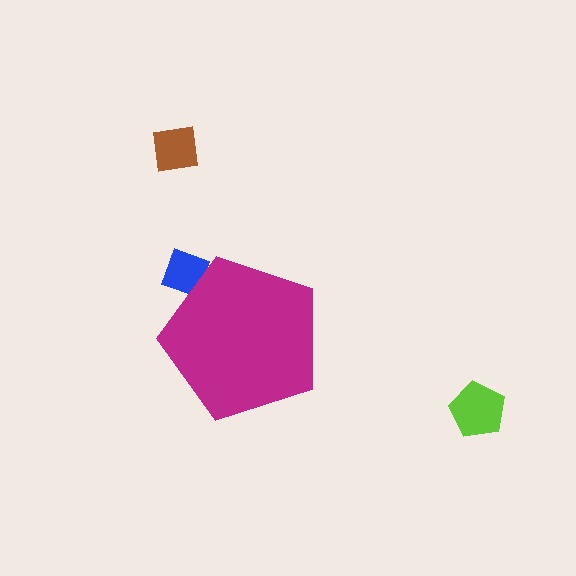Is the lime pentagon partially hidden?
No, the lime pentagon is fully visible.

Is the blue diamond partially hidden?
Yes, the blue diamond is partially hidden behind the magenta pentagon.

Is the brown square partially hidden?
No, the brown square is fully visible.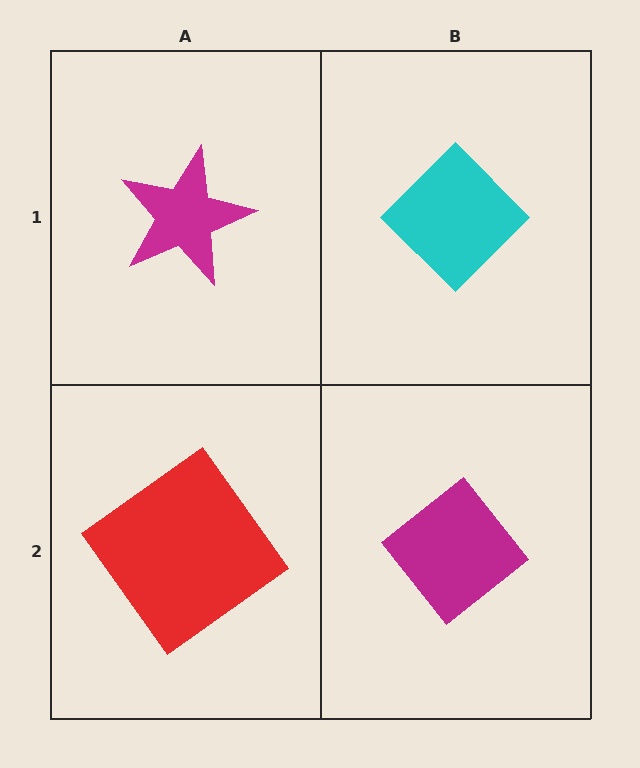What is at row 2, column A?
A red diamond.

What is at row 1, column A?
A magenta star.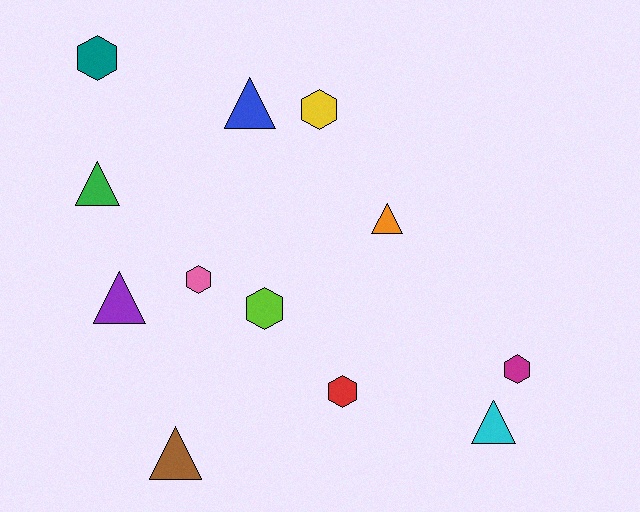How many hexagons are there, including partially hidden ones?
There are 6 hexagons.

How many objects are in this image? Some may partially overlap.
There are 12 objects.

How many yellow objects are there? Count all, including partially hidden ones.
There is 1 yellow object.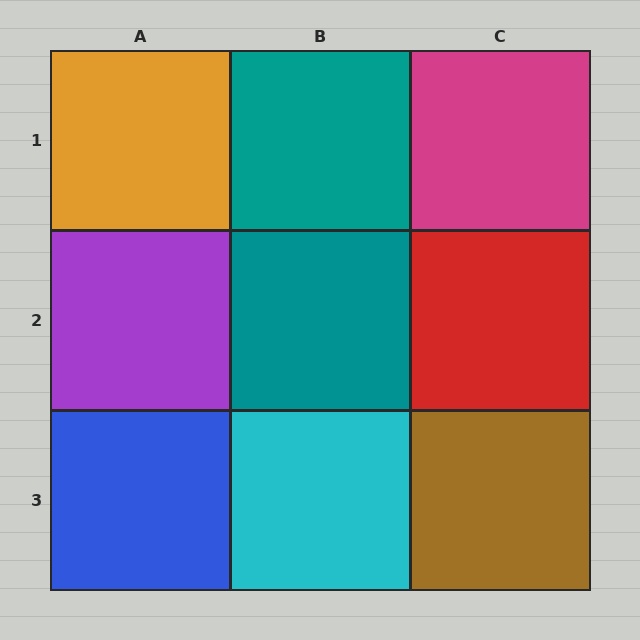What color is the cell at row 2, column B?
Teal.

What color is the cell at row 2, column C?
Red.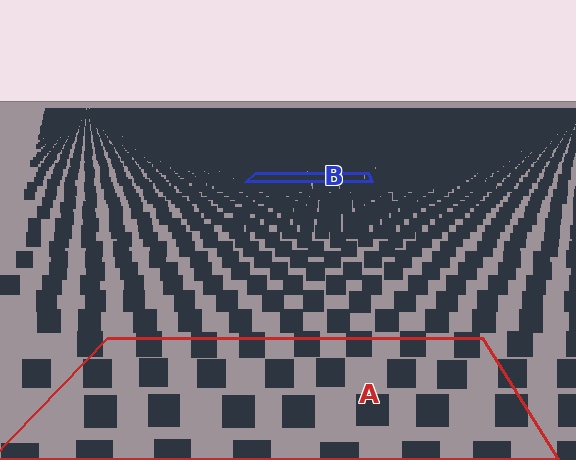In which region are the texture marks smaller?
The texture marks are smaller in region B, because it is farther away.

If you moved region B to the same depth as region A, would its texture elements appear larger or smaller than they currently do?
They would appear larger. At a closer depth, the same texture elements are projected at a bigger on-screen size.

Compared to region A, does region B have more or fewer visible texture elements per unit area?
Region B has more texture elements per unit area — they are packed more densely because it is farther away.